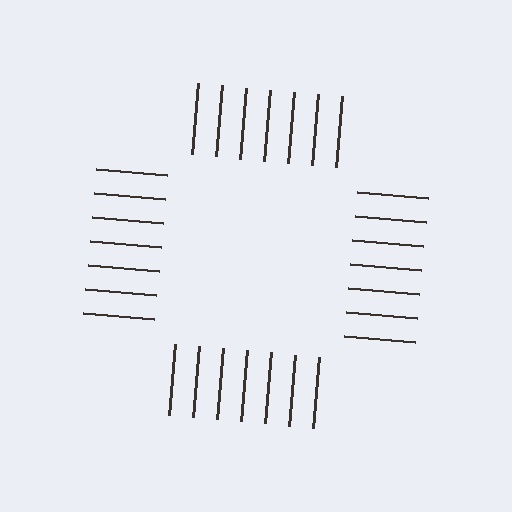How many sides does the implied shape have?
4 sides — the line-ends trace a square.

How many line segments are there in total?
28 — 7 along each of the 4 edges.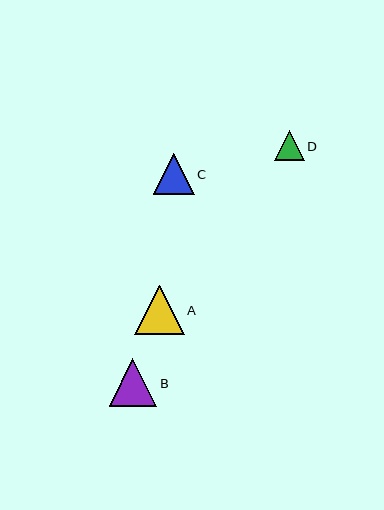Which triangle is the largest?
Triangle A is the largest with a size of approximately 49 pixels.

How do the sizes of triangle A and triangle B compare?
Triangle A and triangle B are approximately the same size.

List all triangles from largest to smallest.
From largest to smallest: A, B, C, D.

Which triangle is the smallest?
Triangle D is the smallest with a size of approximately 30 pixels.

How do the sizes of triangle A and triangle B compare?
Triangle A and triangle B are approximately the same size.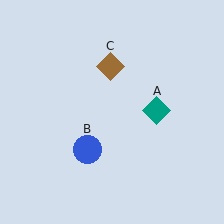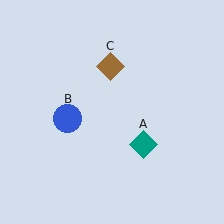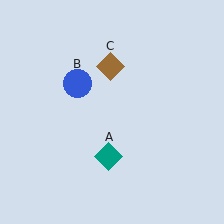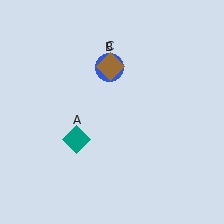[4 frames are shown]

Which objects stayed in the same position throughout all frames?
Brown diamond (object C) remained stationary.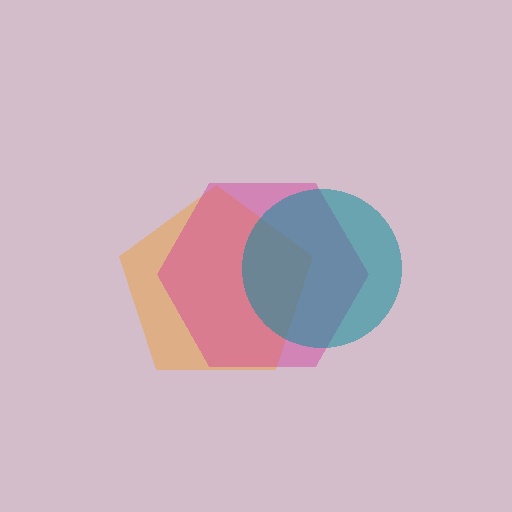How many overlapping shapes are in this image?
There are 3 overlapping shapes in the image.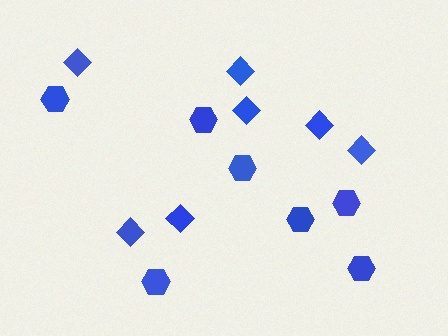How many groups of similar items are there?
There are 2 groups: one group of hexagons (7) and one group of diamonds (7).